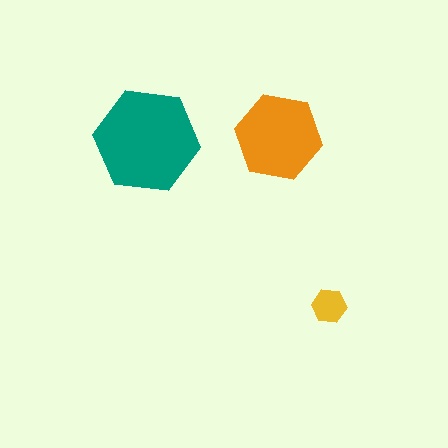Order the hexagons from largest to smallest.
the teal one, the orange one, the yellow one.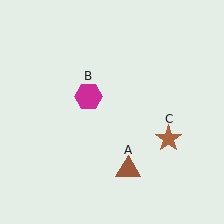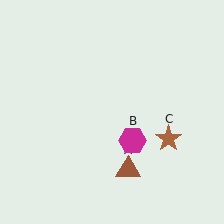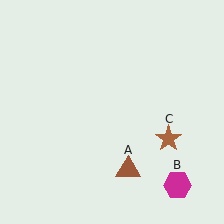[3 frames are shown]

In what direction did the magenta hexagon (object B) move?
The magenta hexagon (object B) moved down and to the right.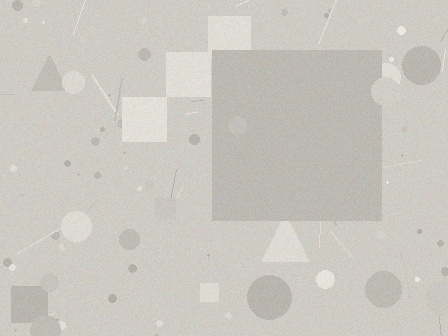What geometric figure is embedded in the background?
A square is embedded in the background.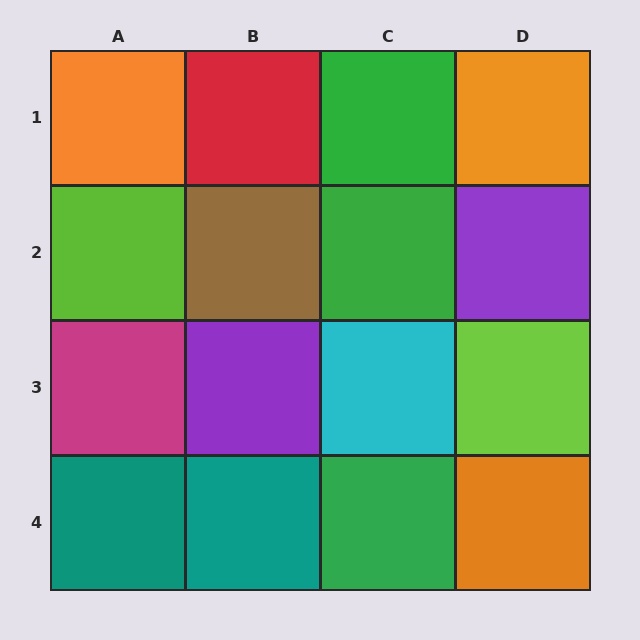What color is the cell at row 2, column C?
Green.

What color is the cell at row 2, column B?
Brown.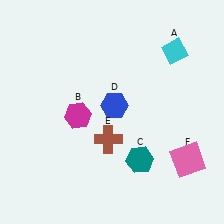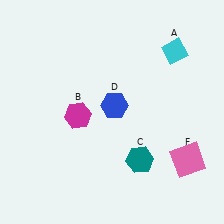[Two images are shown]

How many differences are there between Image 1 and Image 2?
There is 1 difference between the two images.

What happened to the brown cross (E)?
The brown cross (E) was removed in Image 2. It was in the bottom-left area of Image 1.